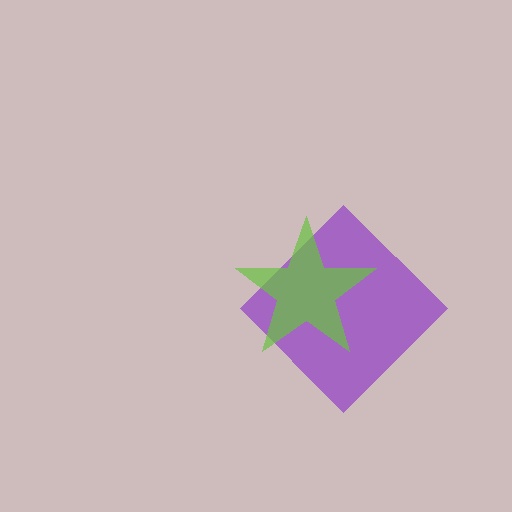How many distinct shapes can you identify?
There are 2 distinct shapes: a purple diamond, a lime star.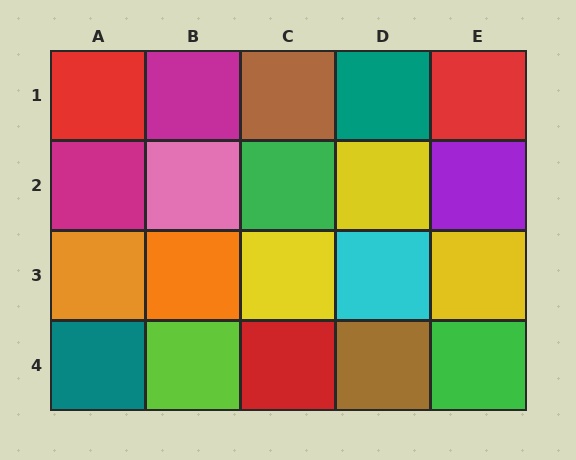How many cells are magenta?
2 cells are magenta.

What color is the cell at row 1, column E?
Red.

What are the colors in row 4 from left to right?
Teal, lime, red, brown, green.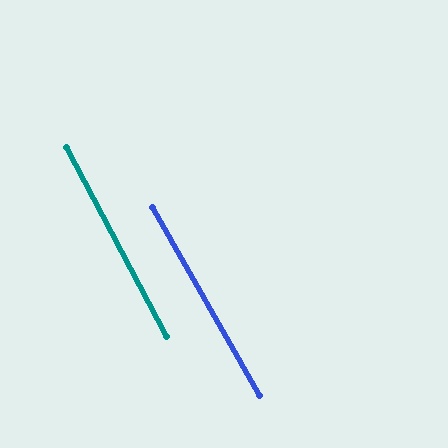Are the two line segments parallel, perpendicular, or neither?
Parallel — their directions differ by only 1.6°.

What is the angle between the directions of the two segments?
Approximately 2 degrees.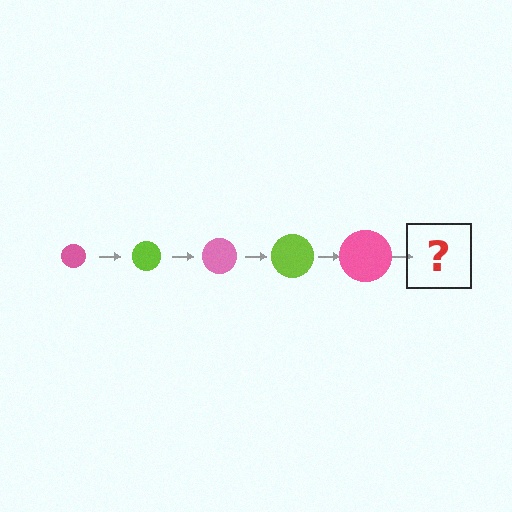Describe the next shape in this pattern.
It should be a lime circle, larger than the previous one.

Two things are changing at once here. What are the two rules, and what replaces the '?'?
The two rules are that the circle grows larger each step and the color cycles through pink and lime. The '?' should be a lime circle, larger than the previous one.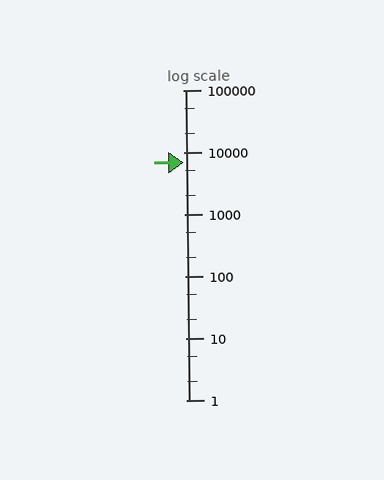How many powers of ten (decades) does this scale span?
The scale spans 5 decades, from 1 to 100000.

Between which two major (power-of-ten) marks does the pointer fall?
The pointer is between 1000 and 10000.